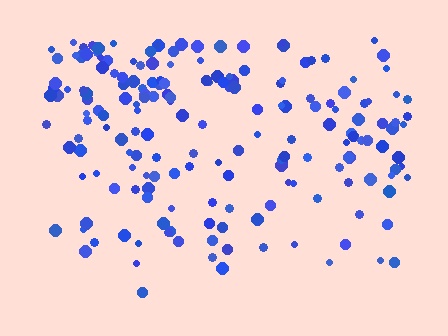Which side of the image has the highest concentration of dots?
The top.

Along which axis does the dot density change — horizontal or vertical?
Vertical.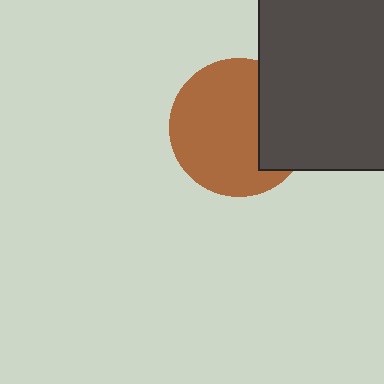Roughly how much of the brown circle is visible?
Most of it is visible (roughly 70%).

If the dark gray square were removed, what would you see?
You would see the complete brown circle.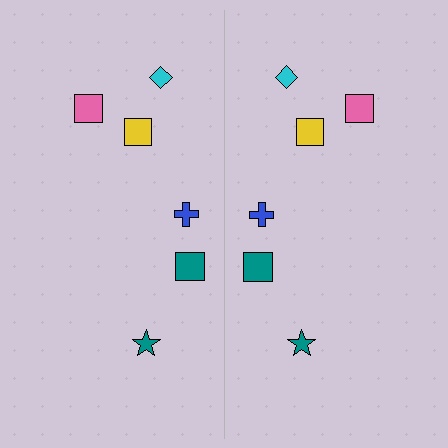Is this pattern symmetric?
Yes, this pattern has bilateral (reflection) symmetry.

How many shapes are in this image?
There are 12 shapes in this image.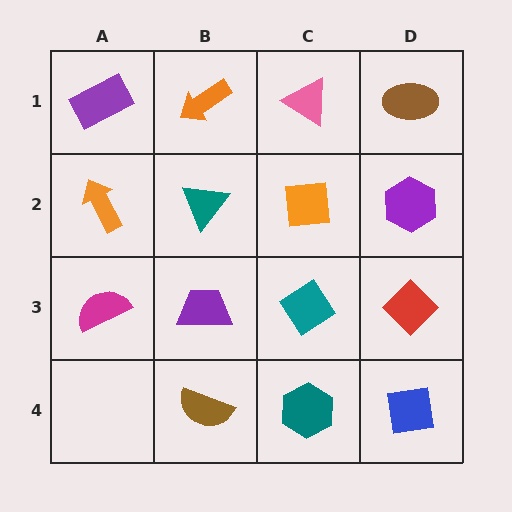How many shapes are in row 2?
4 shapes.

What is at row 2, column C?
An orange square.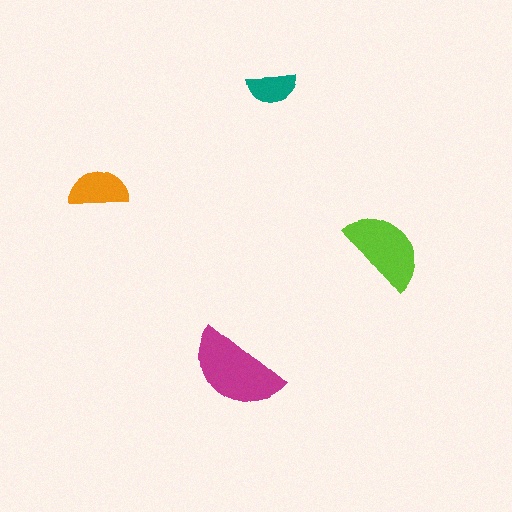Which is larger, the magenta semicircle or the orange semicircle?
The magenta one.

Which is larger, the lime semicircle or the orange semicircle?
The lime one.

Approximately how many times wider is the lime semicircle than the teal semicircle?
About 1.5 times wider.